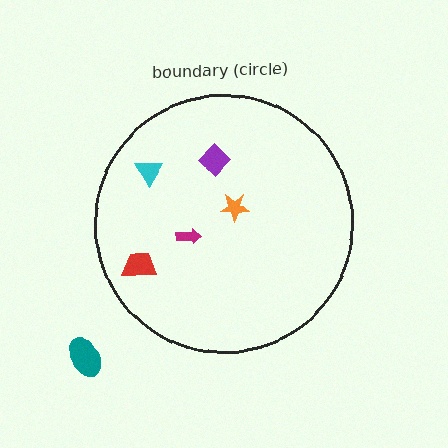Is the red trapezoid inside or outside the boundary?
Inside.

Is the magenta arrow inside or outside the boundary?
Inside.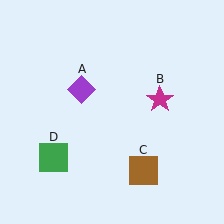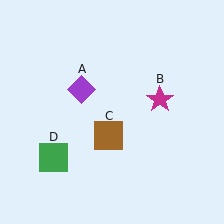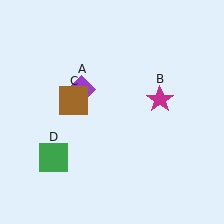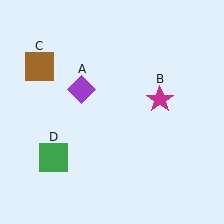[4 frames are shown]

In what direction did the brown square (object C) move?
The brown square (object C) moved up and to the left.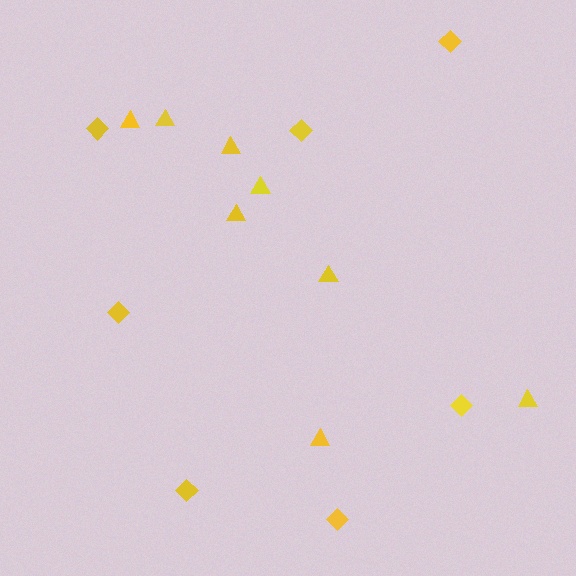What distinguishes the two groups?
There are 2 groups: one group of diamonds (7) and one group of triangles (8).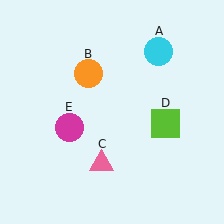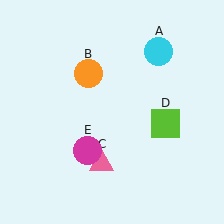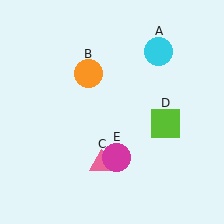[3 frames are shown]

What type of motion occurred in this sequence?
The magenta circle (object E) rotated counterclockwise around the center of the scene.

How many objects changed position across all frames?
1 object changed position: magenta circle (object E).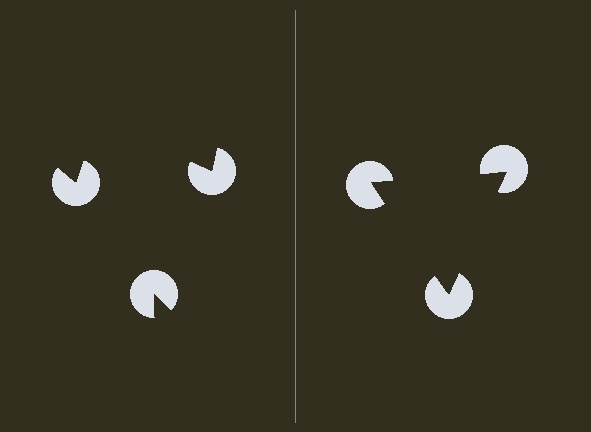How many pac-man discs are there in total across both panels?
6 — 3 on each side.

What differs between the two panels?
The pac-man discs are positioned identically on both sides; only the wedge orientations differ. On the right they align to a triangle; on the left they are misaligned.